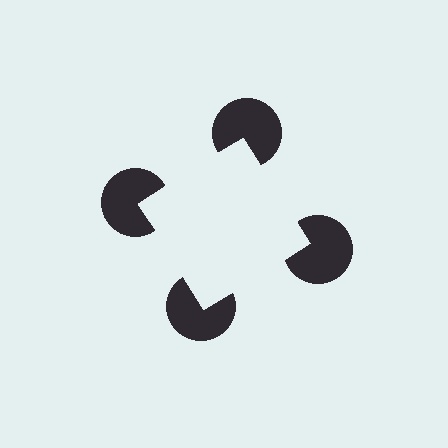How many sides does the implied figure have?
4 sides.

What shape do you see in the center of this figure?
An illusory square — its edges are inferred from the aligned wedge cuts in the pac-man discs, not physically drawn.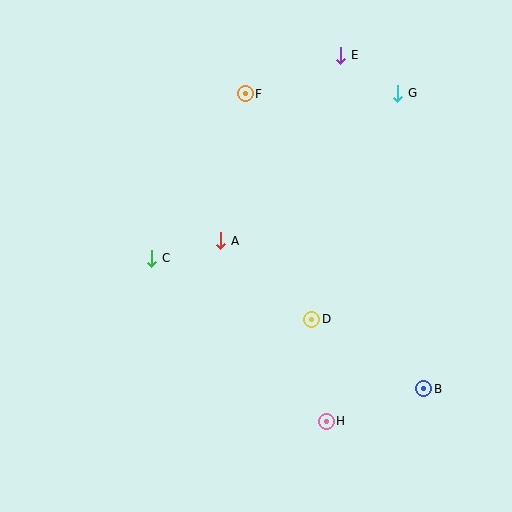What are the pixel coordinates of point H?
Point H is at (326, 421).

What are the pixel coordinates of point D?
Point D is at (312, 319).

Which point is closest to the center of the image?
Point A at (221, 241) is closest to the center.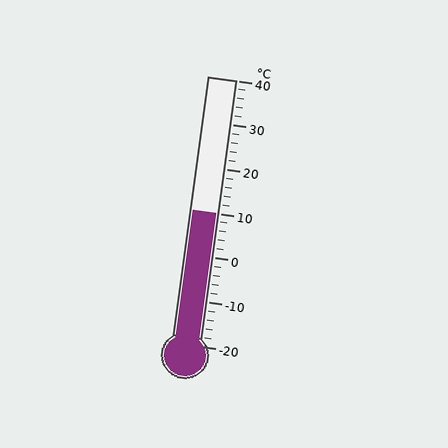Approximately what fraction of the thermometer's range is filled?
The thermometer is filled to approximately 50% of its range.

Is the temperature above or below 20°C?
The temperature is below 20°C.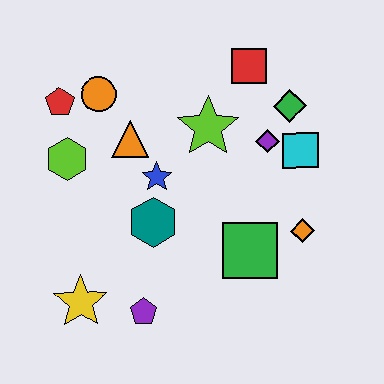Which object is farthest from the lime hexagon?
The orange diamond is farthest from the lime hexagon.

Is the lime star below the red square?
Yes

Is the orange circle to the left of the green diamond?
Yes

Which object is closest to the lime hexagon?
The red pentagon is closest to the lime hexagon.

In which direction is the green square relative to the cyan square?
The green square is below the cyan square.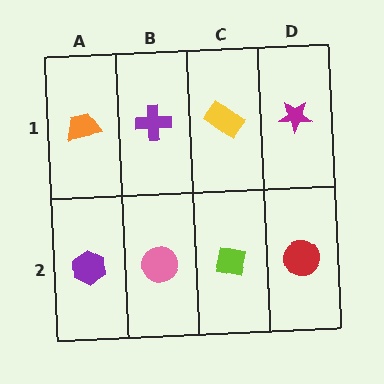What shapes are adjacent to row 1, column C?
A lime square (row 2, column C), a purple cross (row 1, column B), a magenta star (row 1, column D).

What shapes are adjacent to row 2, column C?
A yellow rectangle (row 1, column C), a pink circle (row 2, column B), a red circle (row 2, column D).